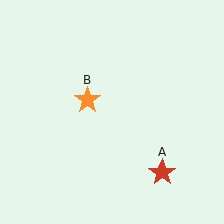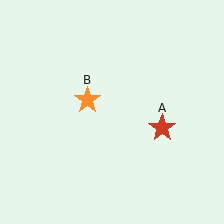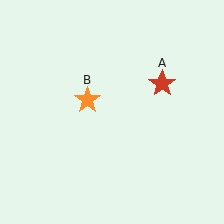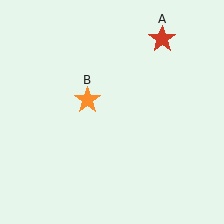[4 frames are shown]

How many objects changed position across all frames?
1 object changed position: red star (object A).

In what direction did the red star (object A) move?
The red star (object A) moved up.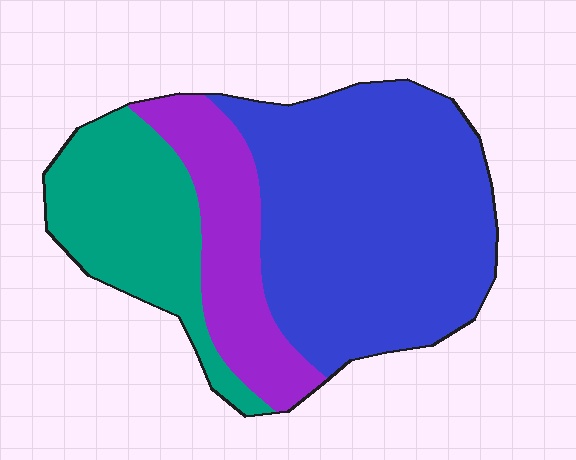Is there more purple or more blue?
Blue.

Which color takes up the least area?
Purple, at roughly 20%.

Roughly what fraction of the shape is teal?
Teal takes up about one quarter (1/4) of the shape.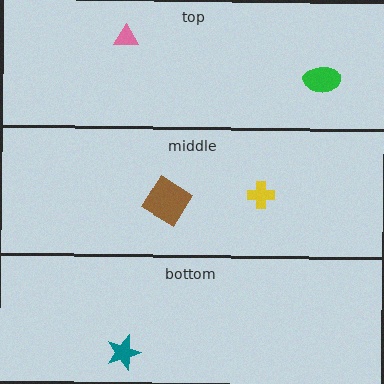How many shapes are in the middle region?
2.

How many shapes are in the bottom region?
1.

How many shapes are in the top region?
2.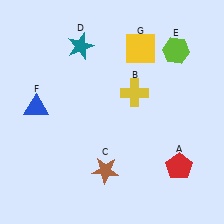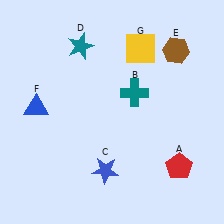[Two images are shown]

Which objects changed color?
B changed from yellow to teal. C changed from brown to blue. E changed from lime to brown.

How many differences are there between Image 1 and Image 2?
There are 3 differences between the two images.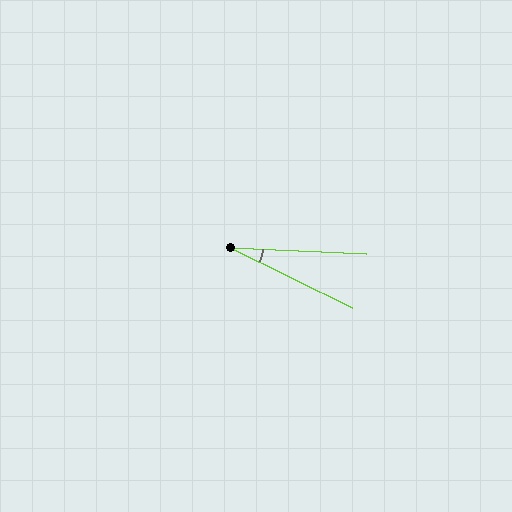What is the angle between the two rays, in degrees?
Approximately 24 degrees.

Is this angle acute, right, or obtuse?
It is acute.